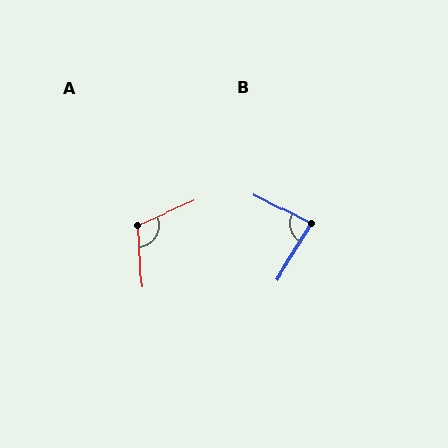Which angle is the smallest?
B, at approximately 86 degrees.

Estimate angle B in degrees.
Approximately 86 degrees.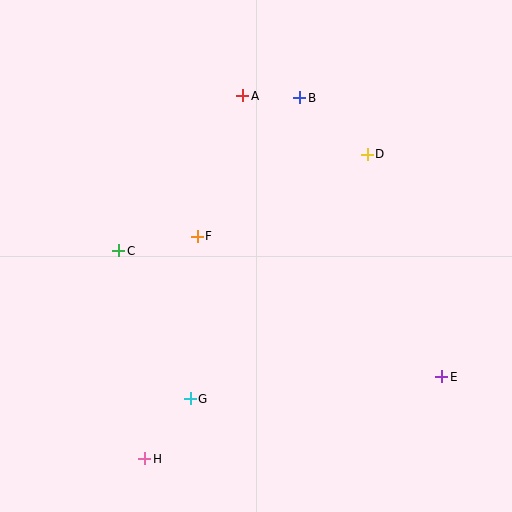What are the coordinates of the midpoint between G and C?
The midpoint between G and C is at (155, 325).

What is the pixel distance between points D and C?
The distance between D and C is 266 pixels.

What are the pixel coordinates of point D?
Point D is at (367, 154).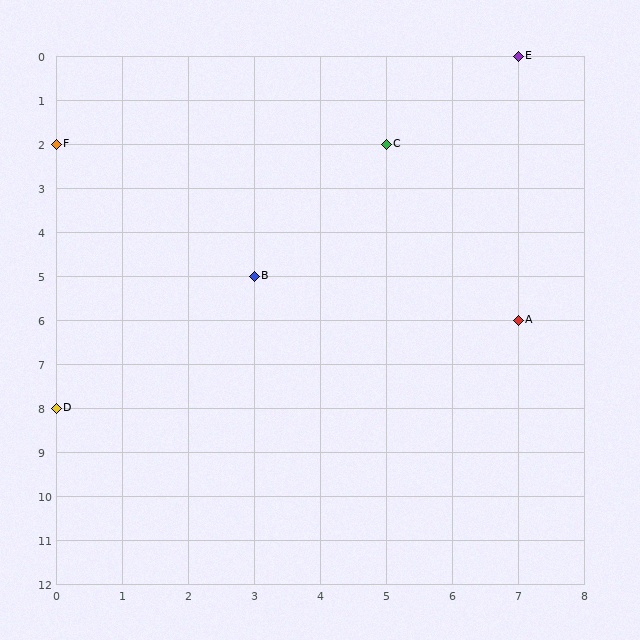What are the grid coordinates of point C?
Point C is at grid coordinates (5, 2).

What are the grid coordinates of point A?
Point A is at grid coordinates (7, 6).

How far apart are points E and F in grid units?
Points E and F are 7 columns and 2 rows apart (about 7.3 grid units diagonally).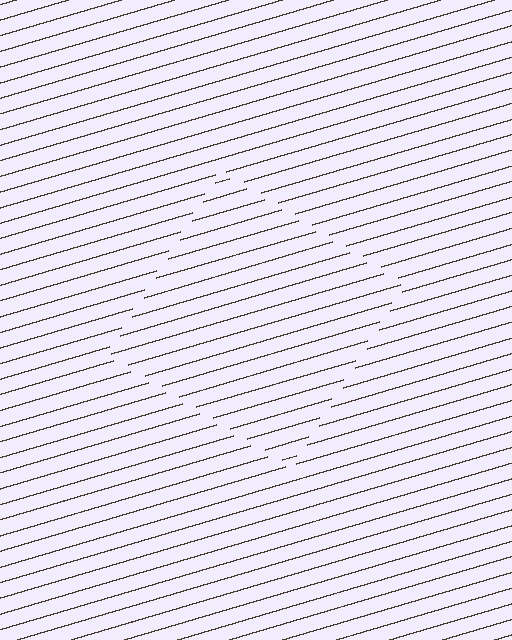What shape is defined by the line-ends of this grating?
An illusory square. The interior of the shape contains the same grating, shifted by half a period — the contour is defined by the phase discontinuity where line-ends from the inner and outer gratings abut.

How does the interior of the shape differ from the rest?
The interior of the shape contains the same grating, shifted by half a period — the contour is defined by the phase discontinuity where line-ends from the inner and outer gratings abut.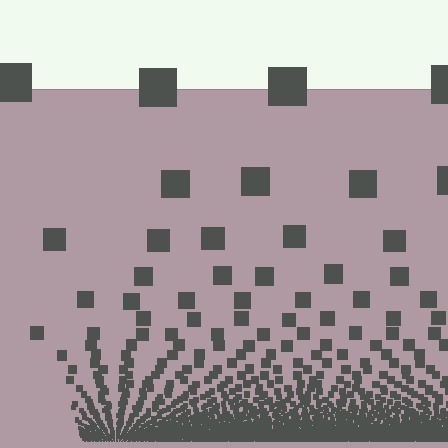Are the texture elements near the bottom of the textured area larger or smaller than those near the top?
Smaller. The gradient is inverted — elements near the bottom are smaller and denser.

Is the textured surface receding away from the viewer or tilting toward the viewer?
The surface appears to tilt toward the viewer. Texture elements get larger and sparser toward the top.